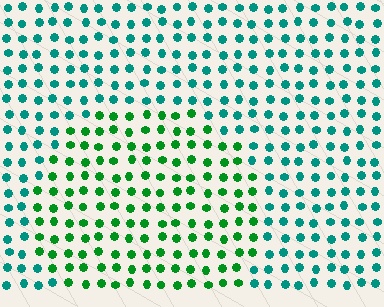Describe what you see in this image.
The image is filled with small teal elements in a uniform arrangement. A circle-shaped region is visible where the elements are tinted to a slightly different hue, forming a subtle color boundary.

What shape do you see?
I see a circle.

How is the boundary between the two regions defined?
The boundary is defined purely by a slight shift in hue (about 42 degrees). Spacing, size, and orientation are identical on both sides.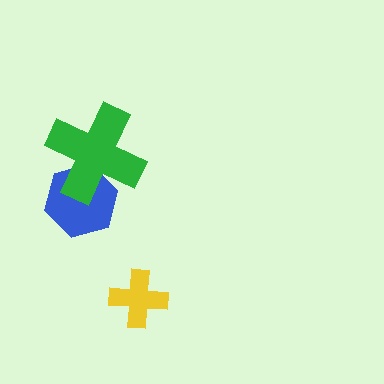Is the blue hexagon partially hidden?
Yes, it is partially covered by another shape.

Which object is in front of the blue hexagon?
The green cross is in front of the blue hexagon.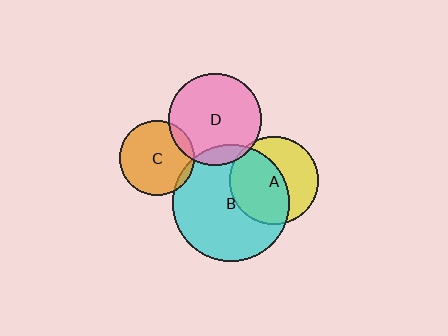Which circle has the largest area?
Circle B (cyan).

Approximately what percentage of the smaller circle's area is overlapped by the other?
Approximately 55%.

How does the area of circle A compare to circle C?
Approximately 1.4 times.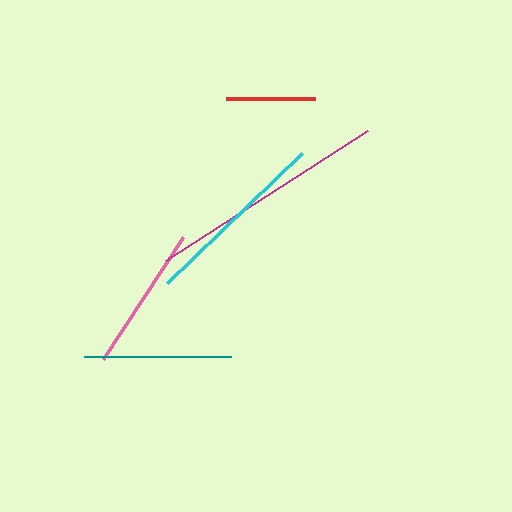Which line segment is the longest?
The magenta line is the longest at approximately 240 pixels.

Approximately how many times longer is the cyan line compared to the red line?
The cyan line is approximately 2.1 times the length of the red line.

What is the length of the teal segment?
The teal segment is approximately 147 pixels long.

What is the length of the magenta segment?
The magenta segment is approximately 240 pixels long.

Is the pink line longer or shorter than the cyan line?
The cyan line is longer than the pink line.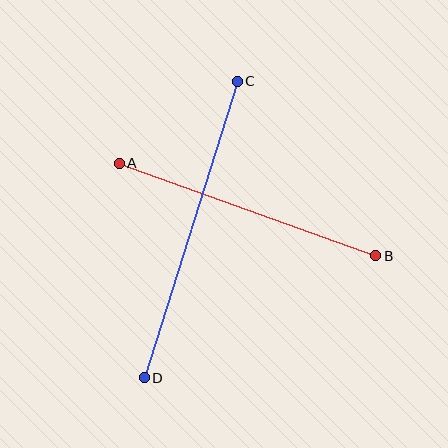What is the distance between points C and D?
The distance is approximately 311 pixels.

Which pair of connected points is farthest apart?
Points C and D are farthest apart.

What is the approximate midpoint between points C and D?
The midpoint is at approximately (191, 229) pixels.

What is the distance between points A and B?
The distance is approximately 272 pixels.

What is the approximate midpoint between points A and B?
The midpoint is at approximately (247, 210) pixels.